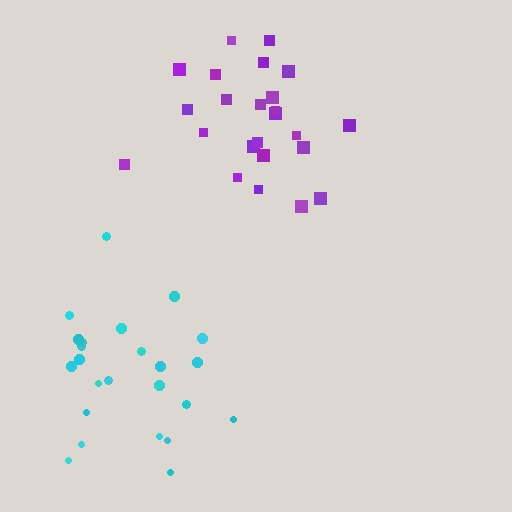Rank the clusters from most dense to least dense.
purple, cyan.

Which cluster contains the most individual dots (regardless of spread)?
Purple (25).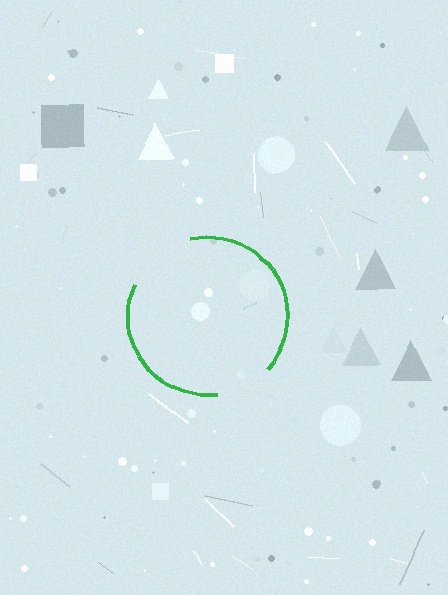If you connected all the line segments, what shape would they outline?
They would outline a circle.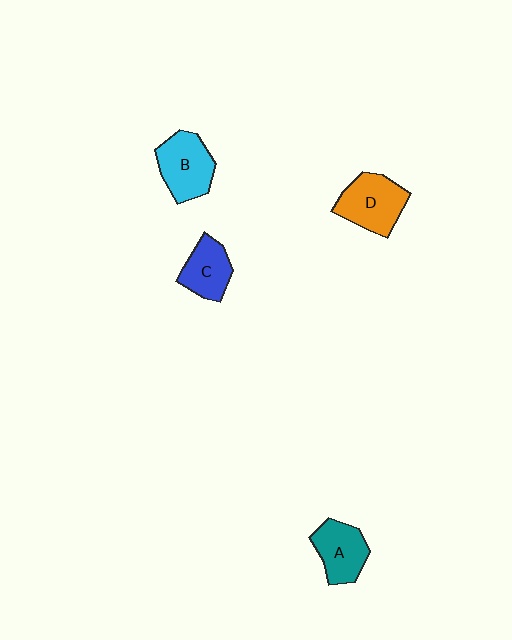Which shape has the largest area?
Shape D (orange).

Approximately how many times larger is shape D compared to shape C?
Approximately 1.3 times.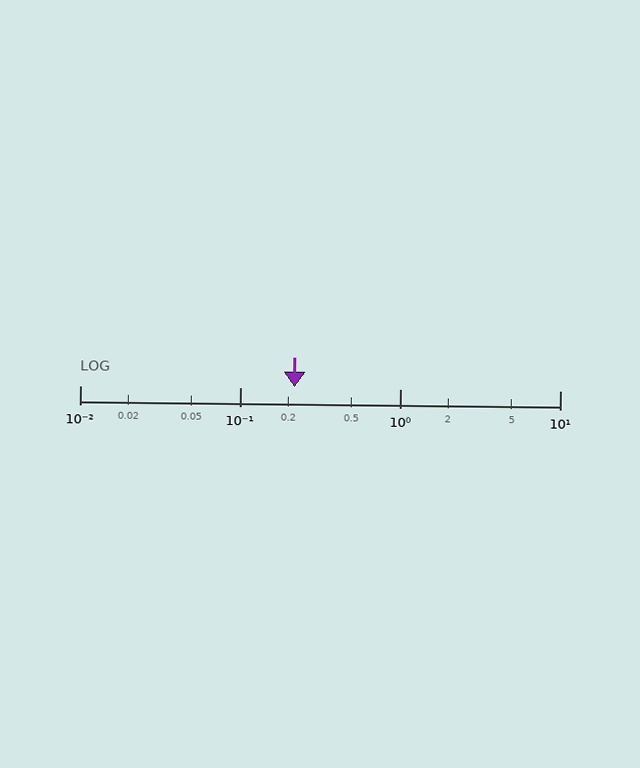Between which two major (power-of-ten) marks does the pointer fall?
The pointer is between 0.1 and 1.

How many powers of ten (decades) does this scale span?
The scale spans 3 decades, from 0.01 to 10.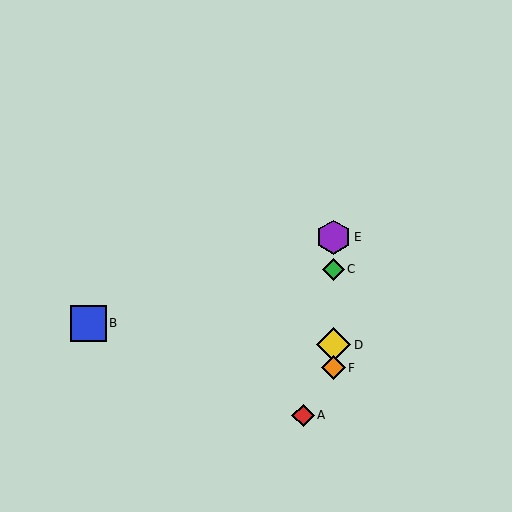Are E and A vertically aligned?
No, E is at x≈333 and A is at x≈303.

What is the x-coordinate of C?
Object C is at x≈333.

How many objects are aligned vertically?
4 objects (C, D, E, F) are aligned vertically.